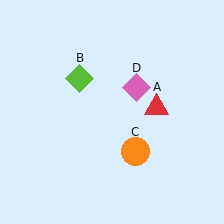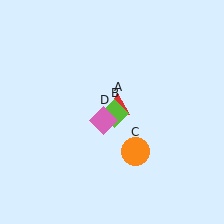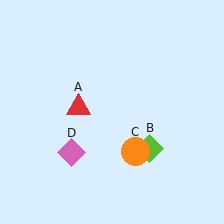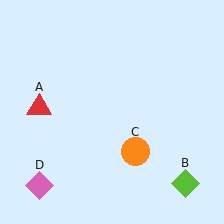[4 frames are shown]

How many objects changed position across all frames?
3 objects changed position: red triangle (object A), lime diamond (object B), pink diamond (object D).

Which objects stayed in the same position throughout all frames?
Orange circle (object C) remained stationary.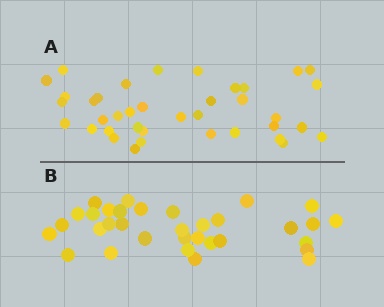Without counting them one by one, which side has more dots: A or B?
Region A (the top region) has more dots.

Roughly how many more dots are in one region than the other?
Region A has about 5 more dots than region B.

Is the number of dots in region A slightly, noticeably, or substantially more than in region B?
Region A has only slightly more — the two regions are fairly close. The ratio is roughly 1.2 to 1.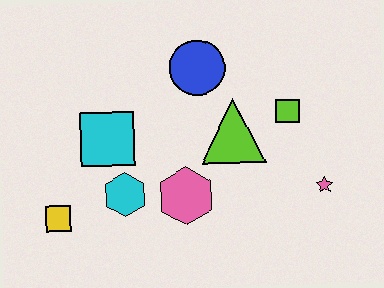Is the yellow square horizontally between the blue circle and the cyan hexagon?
No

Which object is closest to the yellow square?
The cyan hexagon is closest to the yellow square.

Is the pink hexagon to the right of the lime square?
No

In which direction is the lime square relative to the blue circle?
The lime square is to the right of the blue circle.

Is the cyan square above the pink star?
Yes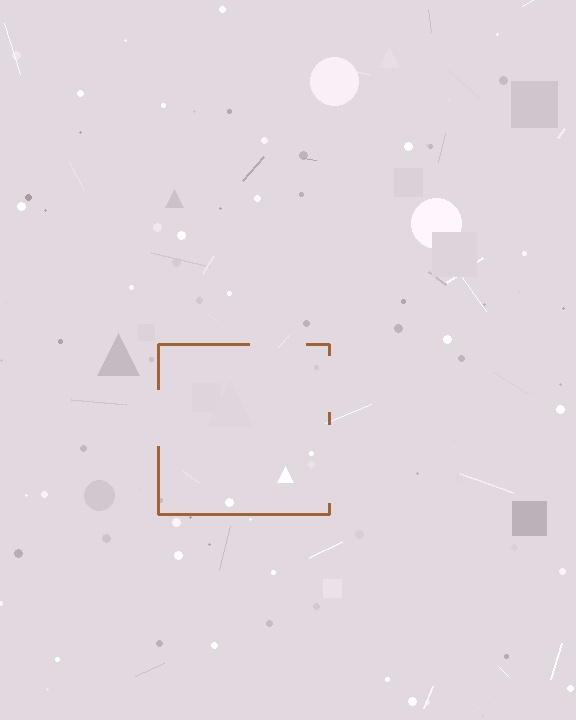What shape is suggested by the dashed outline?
The dashed outline suggests a square.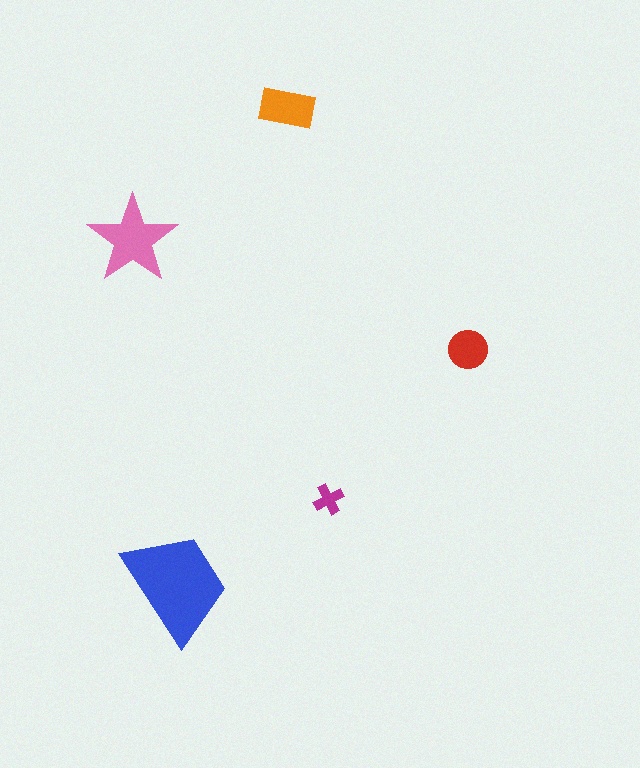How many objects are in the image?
There are 5 objects in the image.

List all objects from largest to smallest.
The blue trapezoid, the pink star, the orange rectangle, the red circle, the magenta cross.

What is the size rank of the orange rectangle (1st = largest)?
3rd.